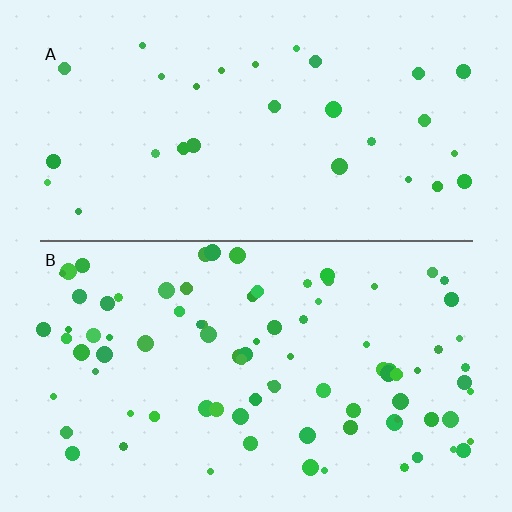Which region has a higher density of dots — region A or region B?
B (the bottom).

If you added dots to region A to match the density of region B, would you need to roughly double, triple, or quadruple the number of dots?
Approximately triple.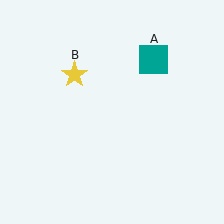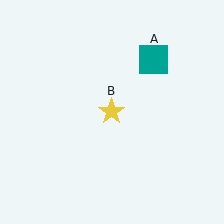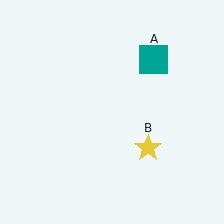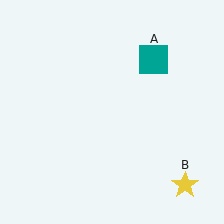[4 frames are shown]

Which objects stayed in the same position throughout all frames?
Teal square (object A) remained stationary.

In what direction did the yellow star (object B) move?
The yellow star (object B) moved down and to the right.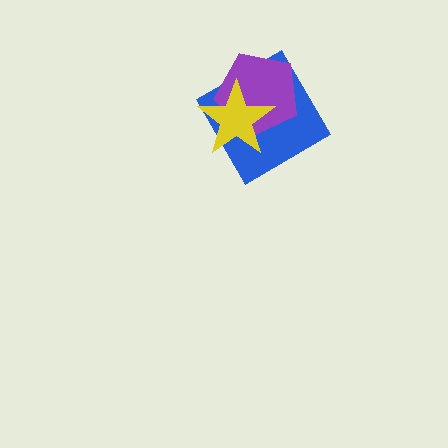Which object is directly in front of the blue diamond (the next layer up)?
The purple pentagon is directly in front of the blue diamond.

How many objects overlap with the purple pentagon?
2 objects overlap with the purple pentagon.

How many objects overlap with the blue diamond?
2 objects overlap with the blue diamond.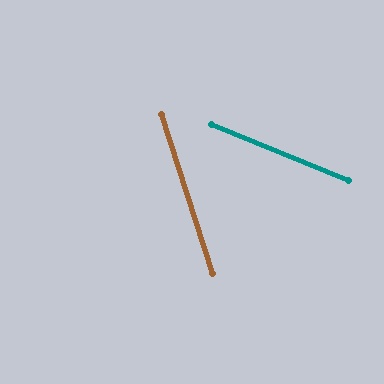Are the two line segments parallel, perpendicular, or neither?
Neither parallel nor perpendicular — they differ by about 50°.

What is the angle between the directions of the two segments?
Approximately 50 degrees.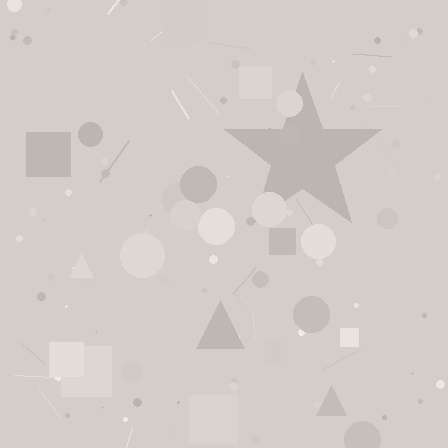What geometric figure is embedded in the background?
A star is embedded in the background.